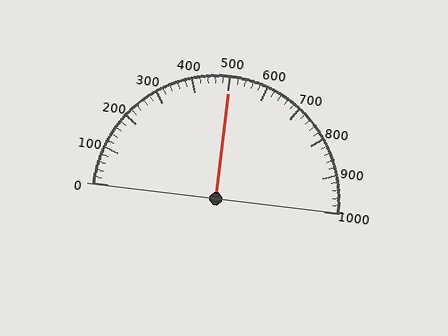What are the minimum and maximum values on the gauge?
The gauge ranges from 0 to 1000.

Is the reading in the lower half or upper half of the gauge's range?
The reading is in the upper half of the range (0 to 1000).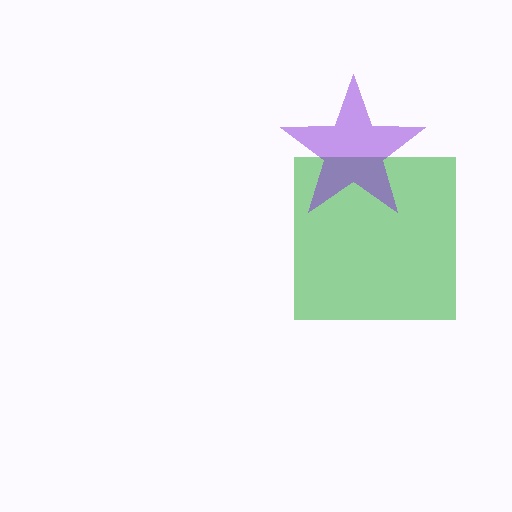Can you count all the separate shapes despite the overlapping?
Yes, there are 2 separate shapes.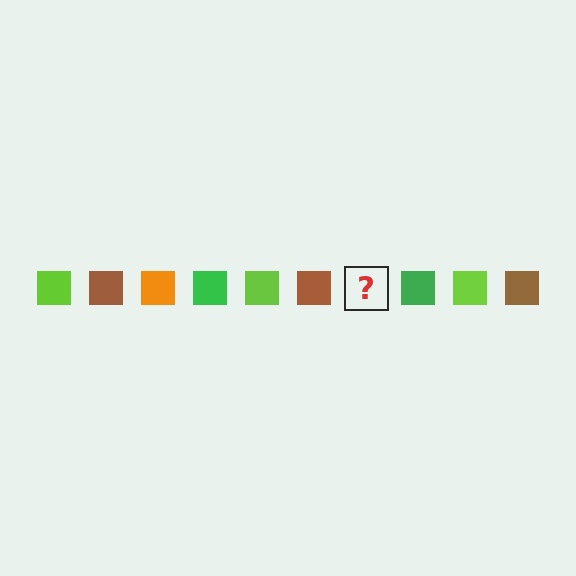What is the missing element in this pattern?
The missing element is an orange square.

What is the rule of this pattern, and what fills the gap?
The rule is that the pattern cycles through lime, brown, orange, green squares. The gap should be filled with an orange square.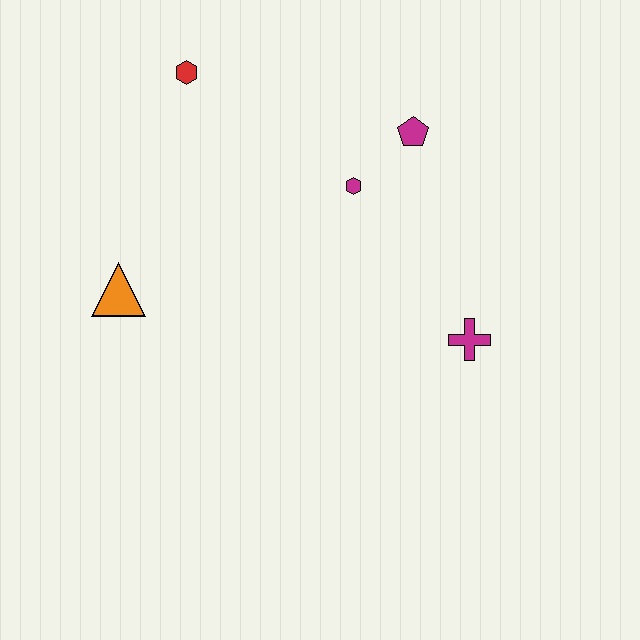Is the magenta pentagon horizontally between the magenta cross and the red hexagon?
Yes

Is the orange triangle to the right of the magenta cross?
No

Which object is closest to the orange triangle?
The red hexagon is closest to the orange triangle.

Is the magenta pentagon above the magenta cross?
Yes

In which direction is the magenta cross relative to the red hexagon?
The magenta cross is to the right of the red hexagon.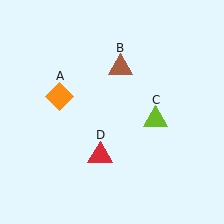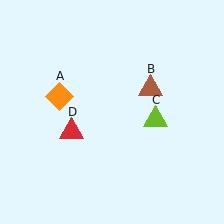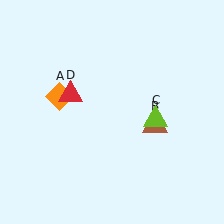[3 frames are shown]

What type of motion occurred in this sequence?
The brown triangle (object B), red triangle (object D) rotated clockwise around the center of the scene.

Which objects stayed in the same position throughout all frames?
Orange diamond (object A) and lime triangle (object C) remained stationary.